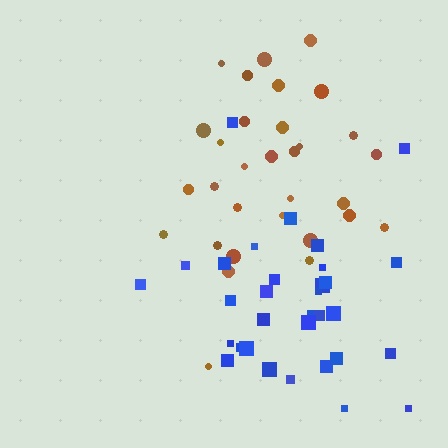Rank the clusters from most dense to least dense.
blue, brown.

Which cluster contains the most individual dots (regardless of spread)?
Blue (32).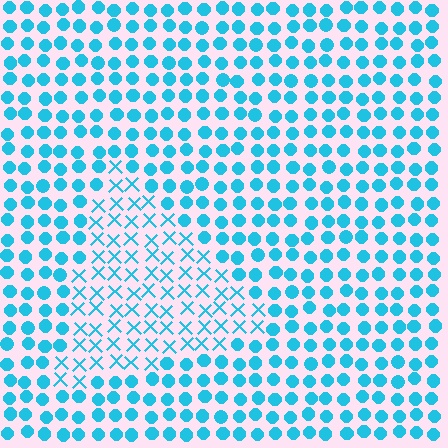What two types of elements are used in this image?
The image uses X marks inside the triangle region and circles outside it.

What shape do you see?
I see a triangle.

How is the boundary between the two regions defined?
The boundary is defined by a change in element shape: X marks inside vs. circles outside. All elements share the same color and spacing.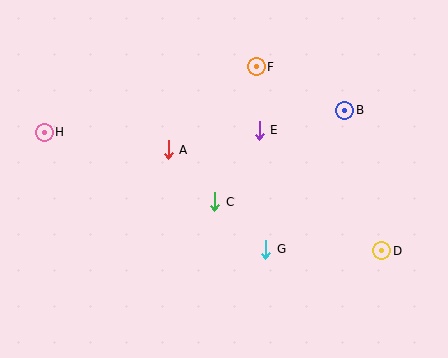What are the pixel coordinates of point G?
Point G is at (266, 249).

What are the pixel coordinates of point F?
Point F is at (256, 67).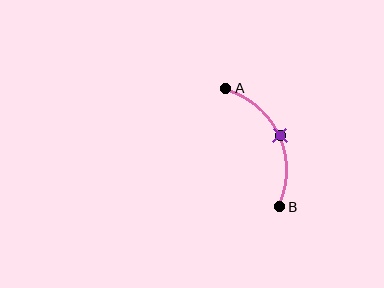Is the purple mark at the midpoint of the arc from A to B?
Yes. The purple mark lies on the arc at equal arc-length from both A and B — it is the arc midpoint.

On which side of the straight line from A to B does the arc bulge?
The arc bulges to the right of the straight line connecting A and B.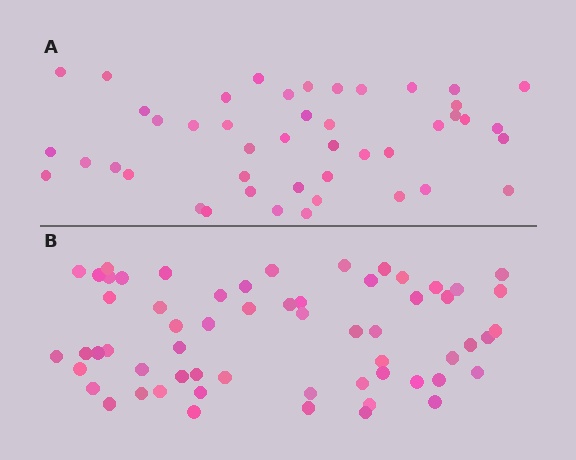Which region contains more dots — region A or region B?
Region B (the bottom region) has more dots.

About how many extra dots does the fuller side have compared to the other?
Region B has approximately 15 more dots than region A.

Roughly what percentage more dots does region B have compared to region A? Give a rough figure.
About 35% more.